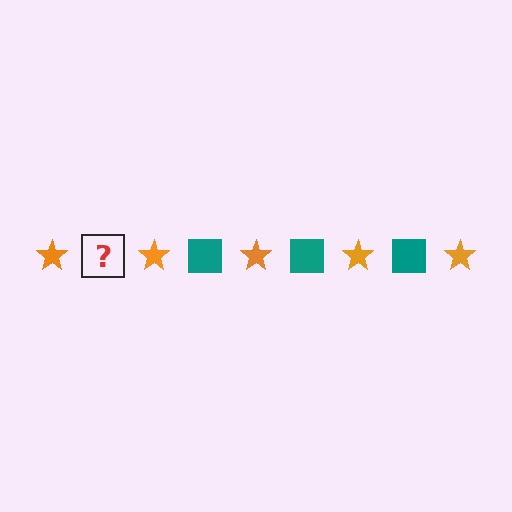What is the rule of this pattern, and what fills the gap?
The rule is that the pattern alternates between orange star and teal square. The gap should be filled with a teal square.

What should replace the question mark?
The question mark should be replaced with a teal square.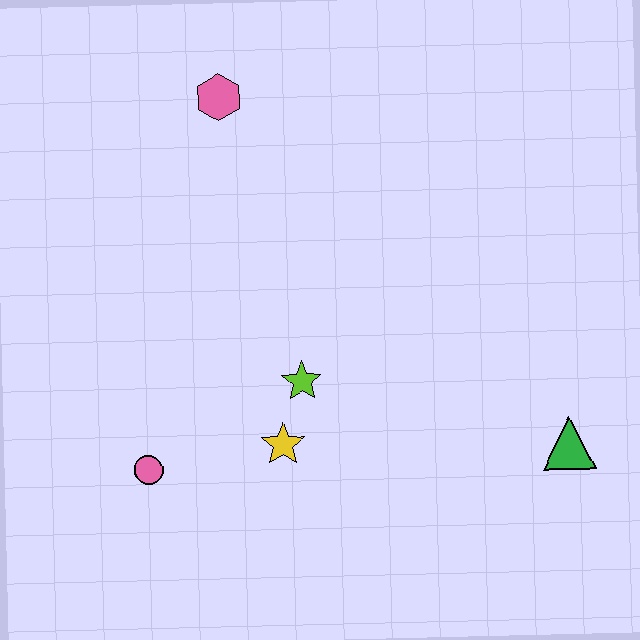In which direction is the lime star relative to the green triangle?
The lime star is to the left of the green triangle.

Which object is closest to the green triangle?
The lime star is closest to the green triangle.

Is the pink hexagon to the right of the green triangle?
No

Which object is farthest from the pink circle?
The green triangle is farthest from the pink circle.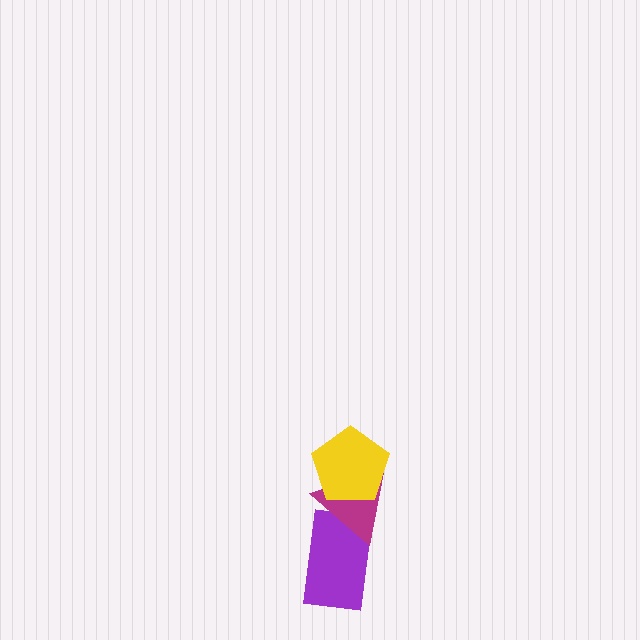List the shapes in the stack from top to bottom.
From top to bottom: the yellow pentagon, the magenta triangle, the purple rectangle.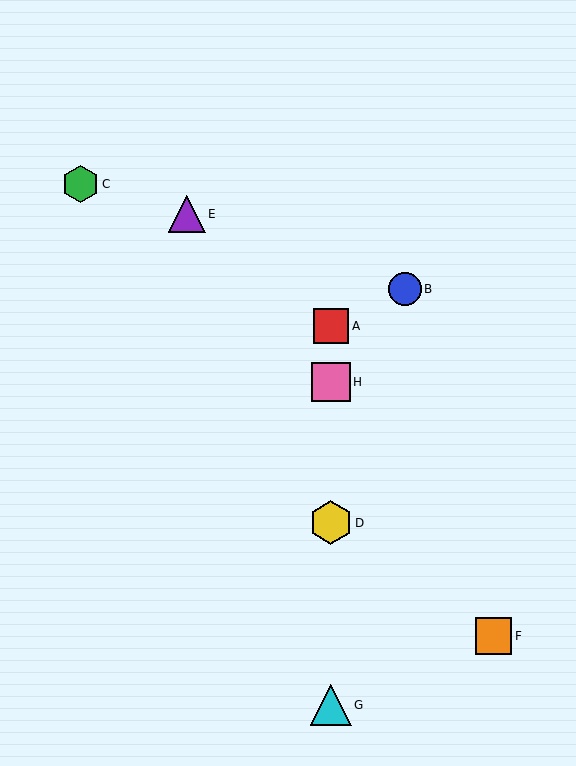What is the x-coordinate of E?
Object E is at x≈187.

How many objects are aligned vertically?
4 objects (A, D, G, H) are aligned vertically.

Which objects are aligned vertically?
Objects A, D, G, H are aligned vertically.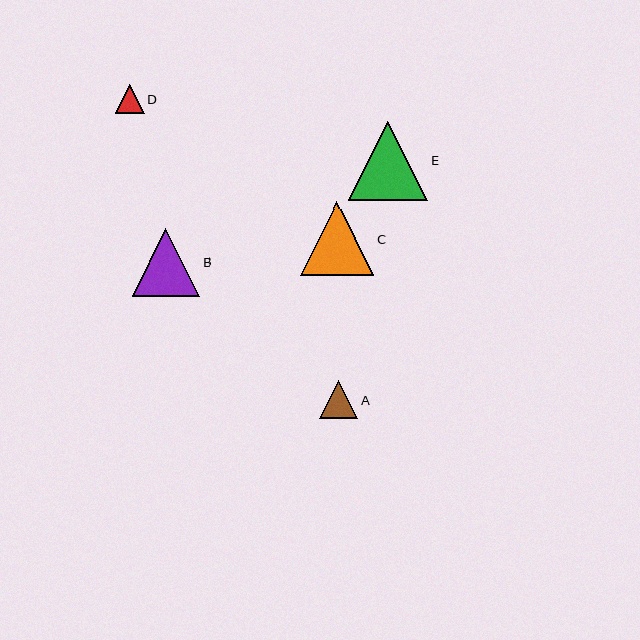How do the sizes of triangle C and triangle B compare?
Triangle C and triangle B are approximately the same size.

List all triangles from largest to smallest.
From largest to smallest: E, C, B, A, D.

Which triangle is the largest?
Triangle E is the largest with a size of approximately 80 pixels.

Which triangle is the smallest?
Triangle D is the smallest with a size of approximately 28 pixels.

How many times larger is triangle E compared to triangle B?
Triangle E is approximately 1.2 times the size of triangle B.